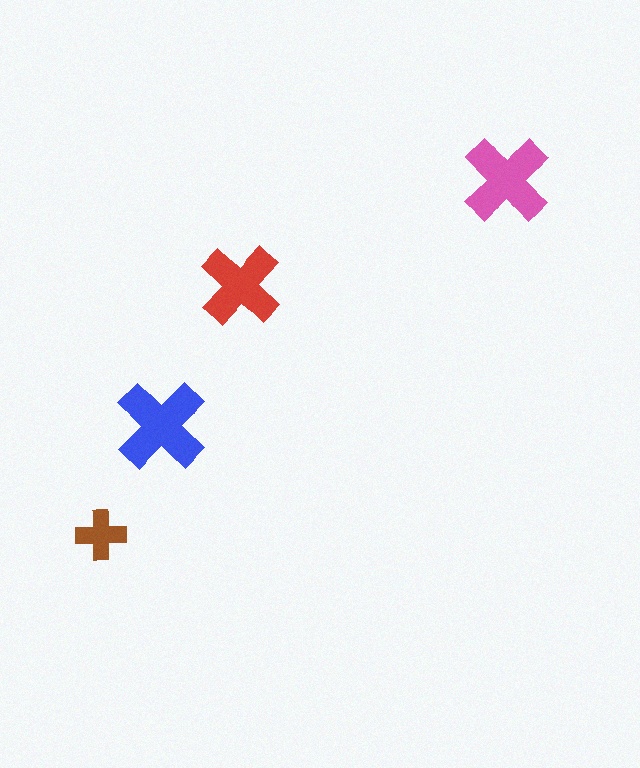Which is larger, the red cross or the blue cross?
The blue one.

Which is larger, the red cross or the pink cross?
The pink one.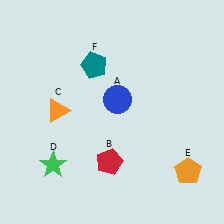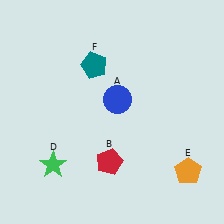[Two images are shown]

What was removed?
The orange triangle (C) was removed in Image 2.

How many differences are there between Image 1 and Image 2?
There is 1 difference between the two images.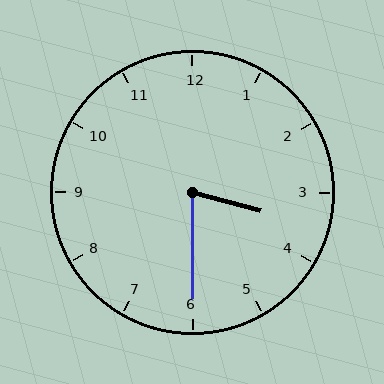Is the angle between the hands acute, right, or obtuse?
It is acute.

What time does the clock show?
3:30.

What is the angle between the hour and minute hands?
Approximately 75 degrees.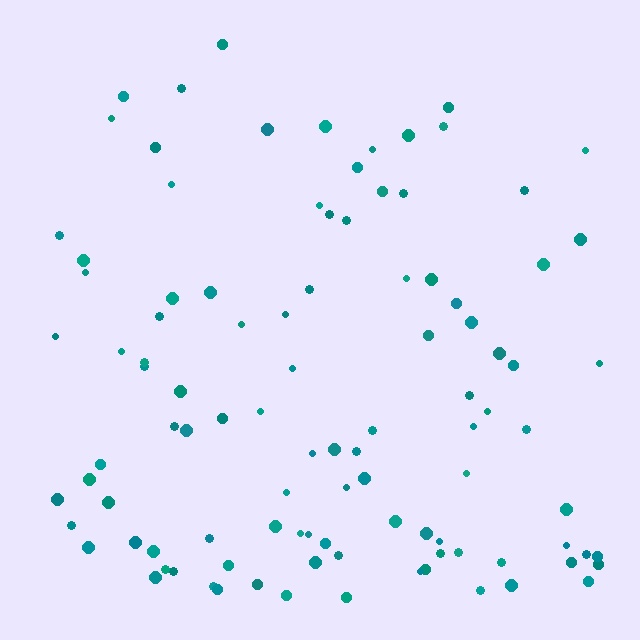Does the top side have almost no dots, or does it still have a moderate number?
Still a moderate number, just noticeably fewer than the bottom.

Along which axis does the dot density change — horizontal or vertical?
Vertical.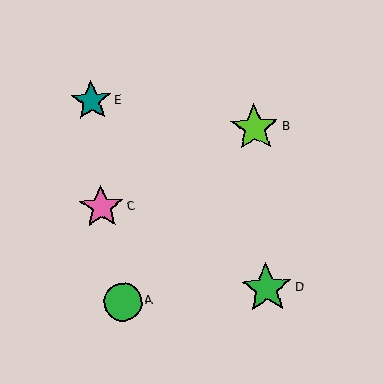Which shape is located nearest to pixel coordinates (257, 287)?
The green star (labeled D) at (266, 288) is nearest to that location.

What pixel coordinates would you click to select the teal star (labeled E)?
Click at (92, 101) to select the teal star E.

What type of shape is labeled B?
Shape B is a lime star.